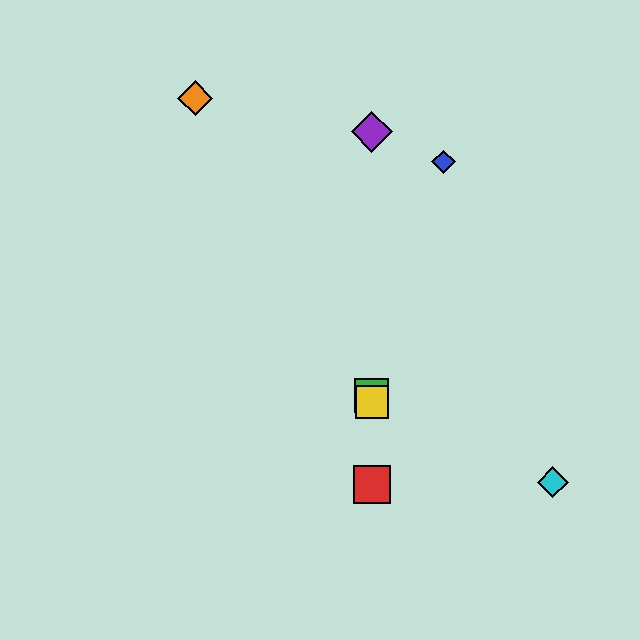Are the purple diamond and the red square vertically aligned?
Yes, both are at x≈372.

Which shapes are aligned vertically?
The red square, the green square, the yellow square, the purple diamond are aligned vertically.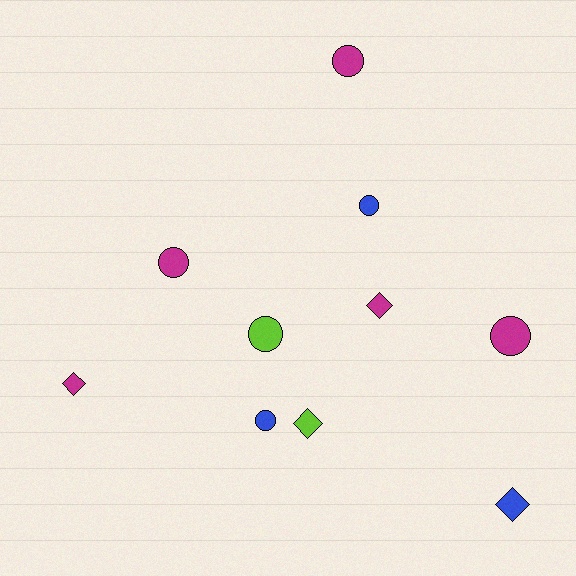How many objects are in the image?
There are 10 objects.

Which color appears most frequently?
Magenta, with 5 objects.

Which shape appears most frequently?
Circle, with 6 objects.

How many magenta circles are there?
There are 3 magenta circles.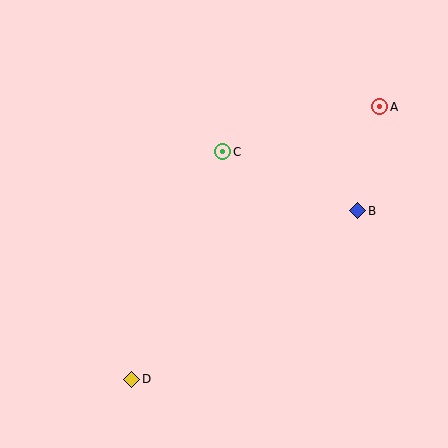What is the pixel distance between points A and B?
The distance between A and B is 106 pixels.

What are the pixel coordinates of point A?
Point A is at (380, 107).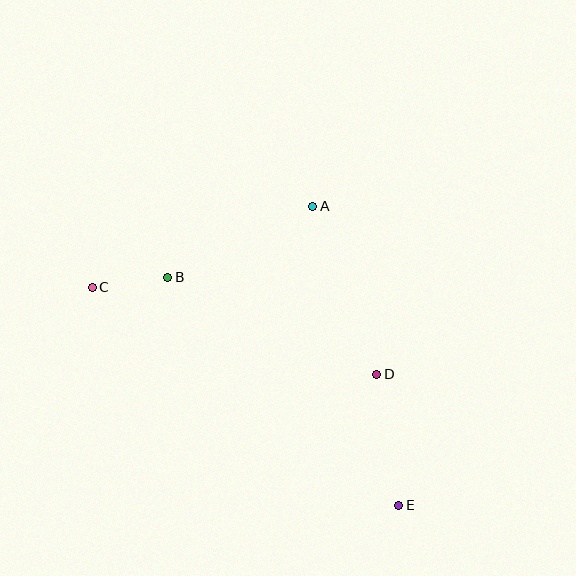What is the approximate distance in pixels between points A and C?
The distance between A and C is approximately 235 pixels.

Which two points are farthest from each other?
Points C and E are farthest from each other.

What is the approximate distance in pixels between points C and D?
The distance between C and D is approximately 297 pixels.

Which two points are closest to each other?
Points B and C are closest to each other.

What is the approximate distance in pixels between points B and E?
The distance between B and E is approximately 325 pixels.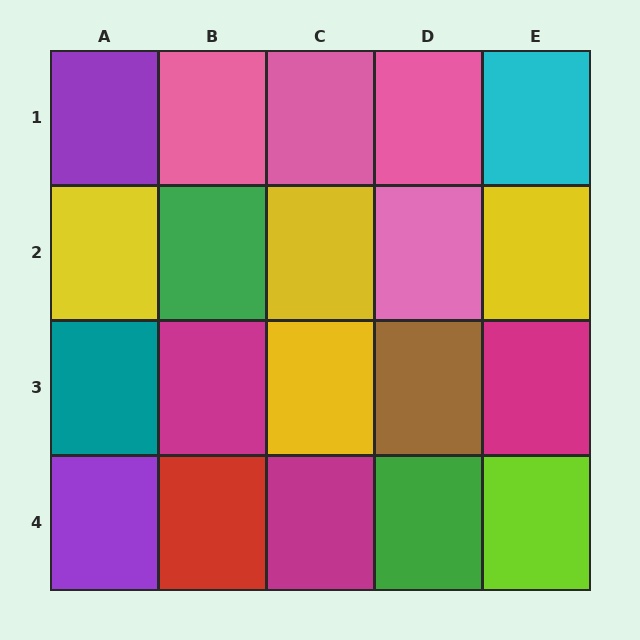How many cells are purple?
2 cells are purple.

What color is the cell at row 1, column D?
Pink.